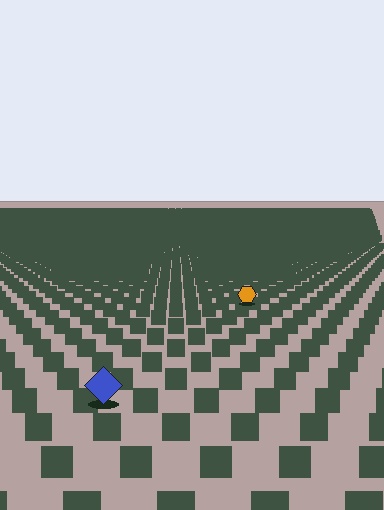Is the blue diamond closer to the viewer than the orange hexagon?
Yes. The blue diamond is closer — you can tell from the texture gradient: the ground texture is coarser near it.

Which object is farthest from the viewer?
The orange hexagon is farthest from the viewer. It appears smaller and the ground texture around it is denser.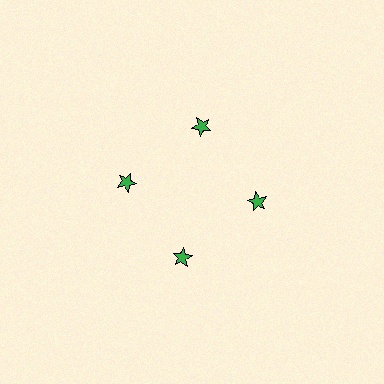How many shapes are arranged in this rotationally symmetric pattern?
There are 4 shapes, arranged in 4 groups of 1.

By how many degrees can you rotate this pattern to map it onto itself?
The pattern maps onto itself every 90 degrees of rotation.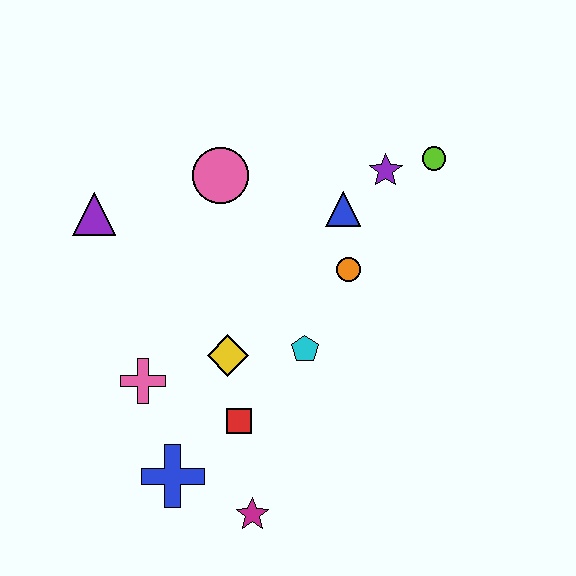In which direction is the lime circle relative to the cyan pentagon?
The lime circle is above the cyan pentagon.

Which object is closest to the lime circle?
The purple star is closest to the lime circle.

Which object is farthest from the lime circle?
The blue cross is farthest from the lime circle.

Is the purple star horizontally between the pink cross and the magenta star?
No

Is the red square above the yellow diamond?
No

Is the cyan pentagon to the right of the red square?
Yes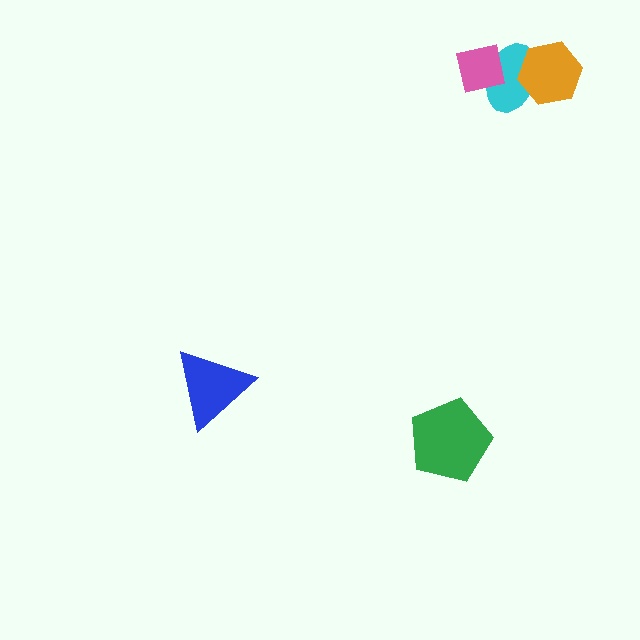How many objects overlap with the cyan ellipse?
2 objects overlap with the cyan ellipse.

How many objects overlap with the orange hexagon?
1 object overlaps with the orange hexagon.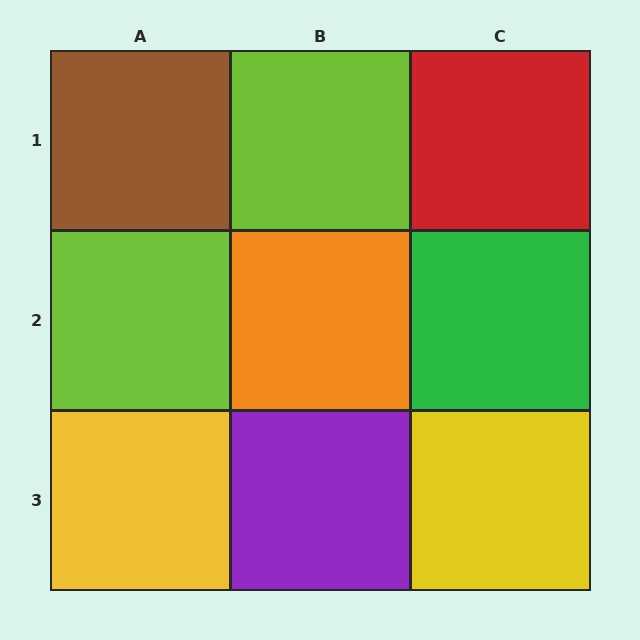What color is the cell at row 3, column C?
Yellow.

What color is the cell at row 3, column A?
Yellow.